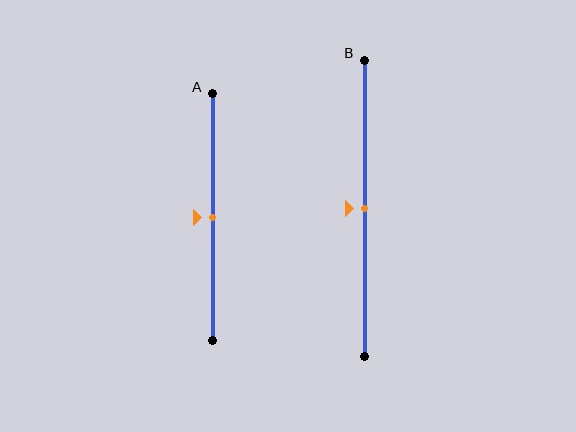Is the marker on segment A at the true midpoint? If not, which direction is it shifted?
Yes, the marker on segment A is at the true midpoint.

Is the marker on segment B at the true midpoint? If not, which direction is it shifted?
Yes, the marker on segment B is at the true midpoint.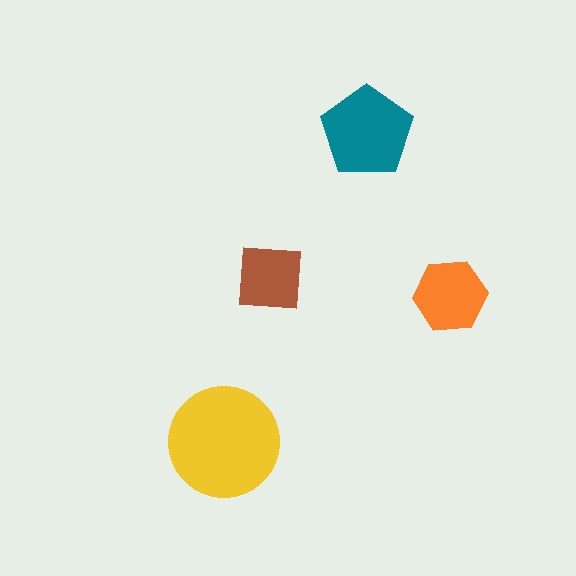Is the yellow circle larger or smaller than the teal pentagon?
Larger.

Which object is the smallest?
The brown square.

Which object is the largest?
The yellow circle.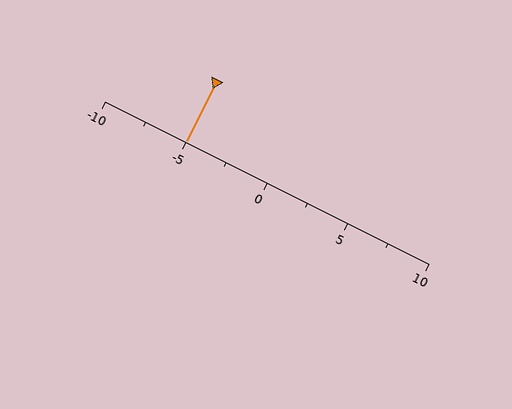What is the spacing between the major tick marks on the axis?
The major ticks are spaced 5 apart.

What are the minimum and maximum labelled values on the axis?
The axis runs from -10 to 10.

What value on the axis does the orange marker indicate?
The marker indicates approximately -5.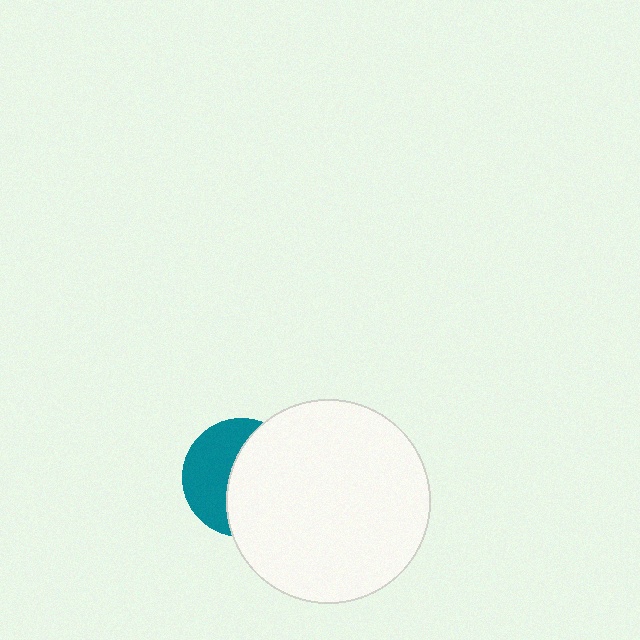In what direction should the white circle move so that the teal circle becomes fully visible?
The white circle should move right. That is the shortest direction to clear the overlap and leave the teal circle fully visible.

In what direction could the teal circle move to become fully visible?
The teal circle could move left. That would shift it out from behind the white circle entirely.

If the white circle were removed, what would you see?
You would see the complete teal circle.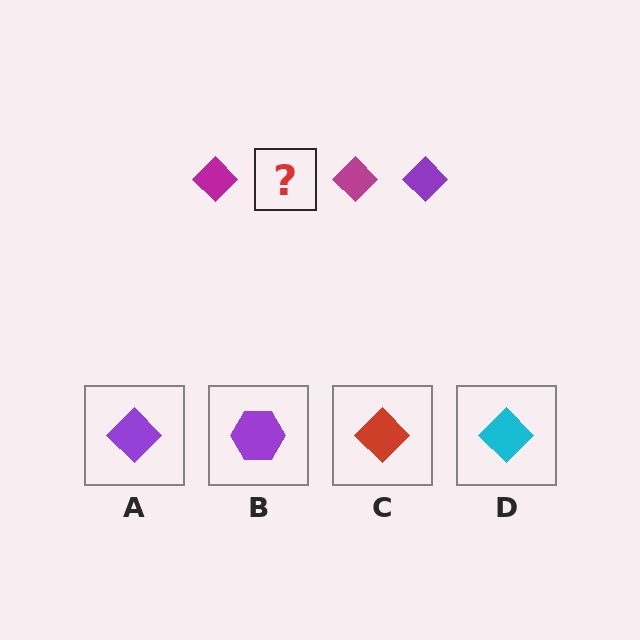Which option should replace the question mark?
Option A.